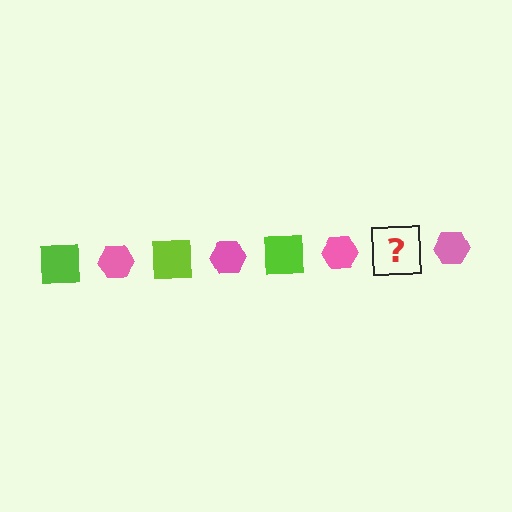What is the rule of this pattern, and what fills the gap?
The rule is that the pattern alternates between lime square and pink hexagon. The gap should be filled with a lime square.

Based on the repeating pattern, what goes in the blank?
The blank should be a lime square.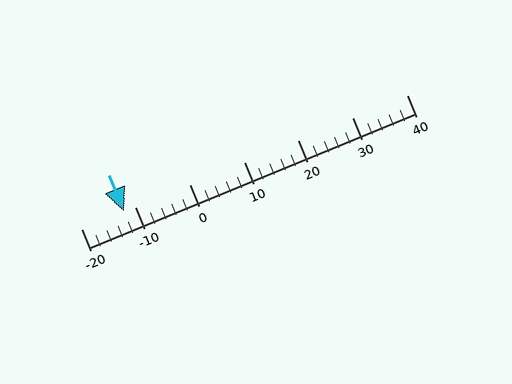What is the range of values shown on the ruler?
The ruler shows values from -20 to 40.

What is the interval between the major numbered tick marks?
The major tick marks are spaced 10 units apart.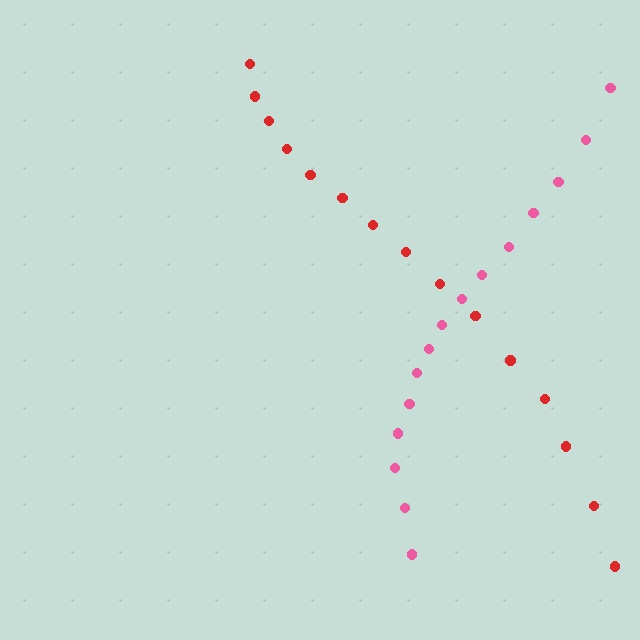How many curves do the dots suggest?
There are 2 distinct paths.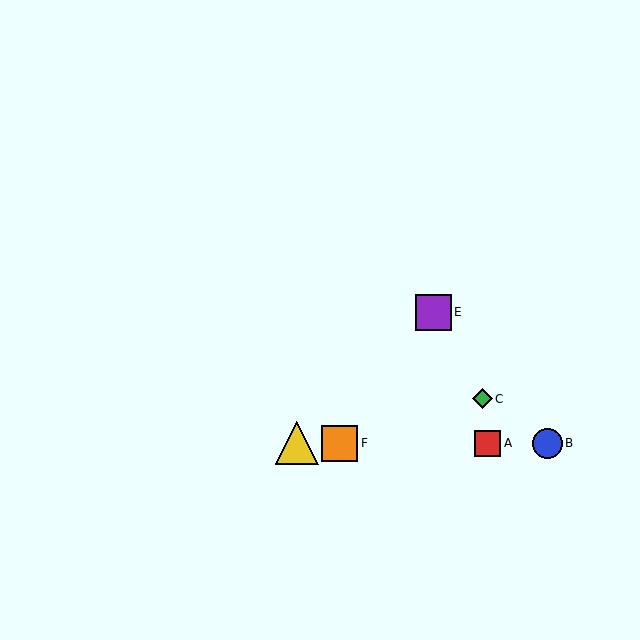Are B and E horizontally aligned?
No, B is at y≈443 and E is at y≈312.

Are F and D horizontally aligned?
Yes, both are at y≈443.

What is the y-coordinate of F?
Object F is at y≈443.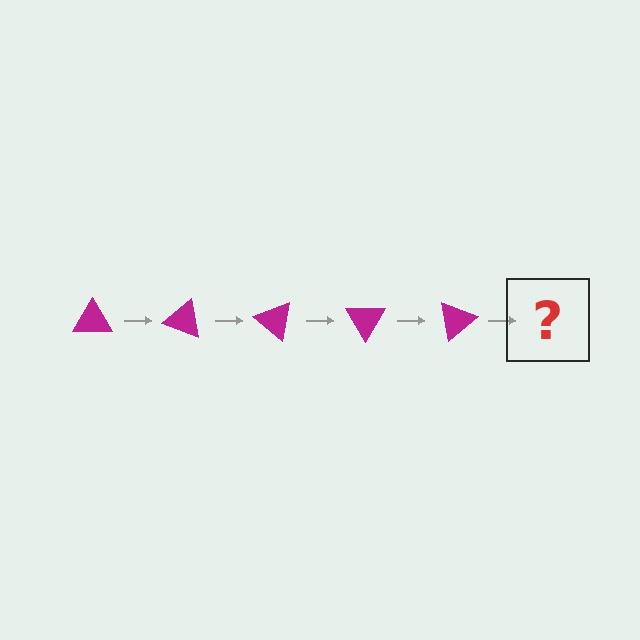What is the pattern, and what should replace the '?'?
The pattern is that the triangle rotates 20 degrees each step. The '?' should be a magenta triangle rotated 100 degrees.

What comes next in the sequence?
The next element should be a magenta triangle rotated 100 degrees.